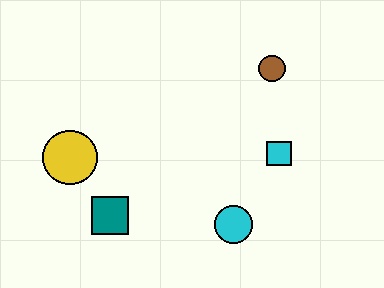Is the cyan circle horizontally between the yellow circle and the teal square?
No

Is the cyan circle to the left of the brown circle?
Yes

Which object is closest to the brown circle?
The cyan square is closest to the brown circle.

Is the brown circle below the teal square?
No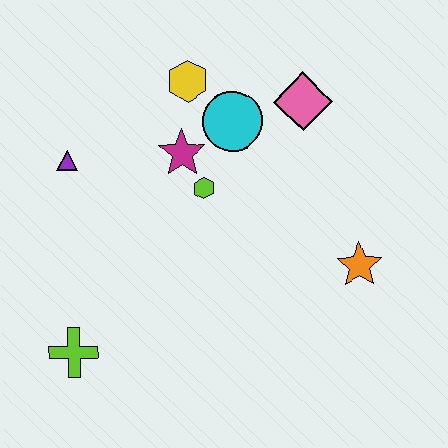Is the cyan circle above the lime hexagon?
Yes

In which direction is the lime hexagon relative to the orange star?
The lime hexagon is to the left of the orange star.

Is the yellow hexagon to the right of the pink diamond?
No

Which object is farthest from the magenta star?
The lime cross is farthest from the magenta star.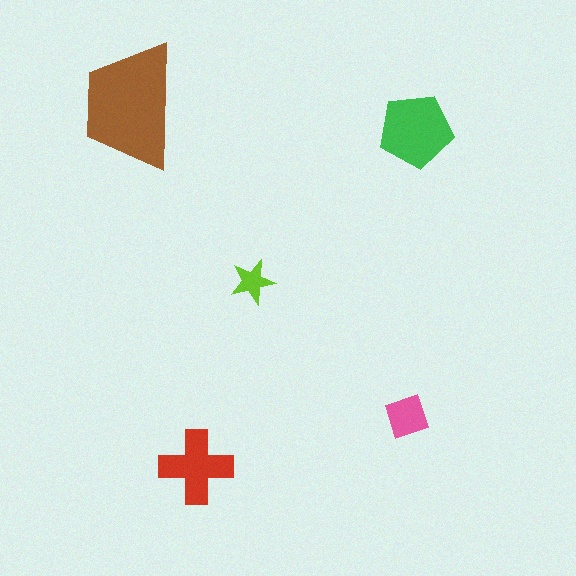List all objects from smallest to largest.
The lime star, the pink diamond, the red cross, the green pentagon, the brown trapezoid.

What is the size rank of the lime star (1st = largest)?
5th.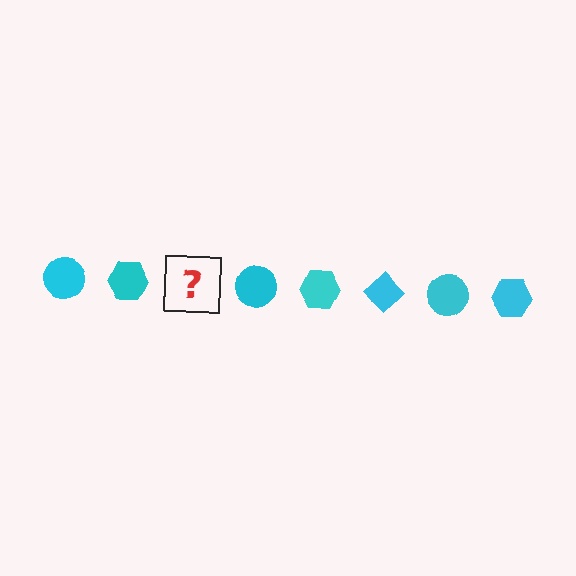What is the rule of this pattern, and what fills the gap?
The rule is that the pattern cycles through circle, hexagon, diamond shapes in cyan. The gap should be filled with a cyan diamond.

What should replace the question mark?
The question mark should be replaced with a cyan diamond.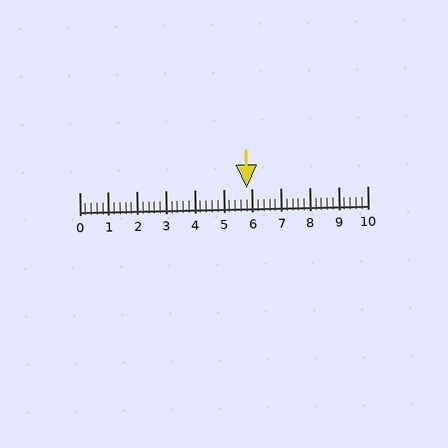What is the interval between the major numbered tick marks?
The major tick marks are spaced 1 units apart.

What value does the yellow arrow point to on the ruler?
The yellow arrow points to approximately 5.8.